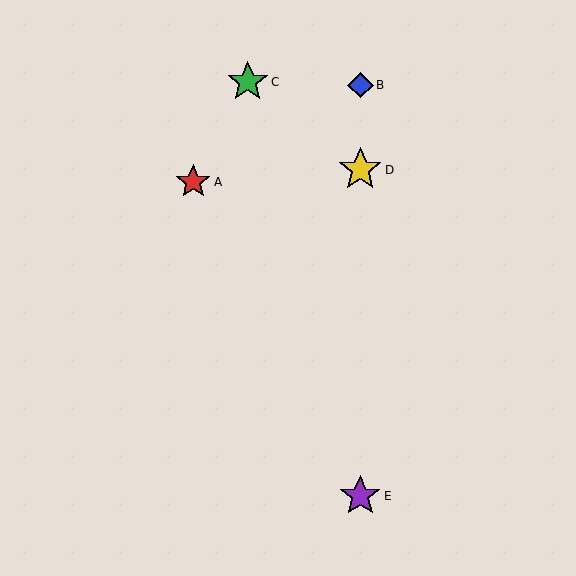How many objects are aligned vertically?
3 objects (B, D, E) are aligned vertically.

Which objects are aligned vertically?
Objects B, D, E are aligned vertically.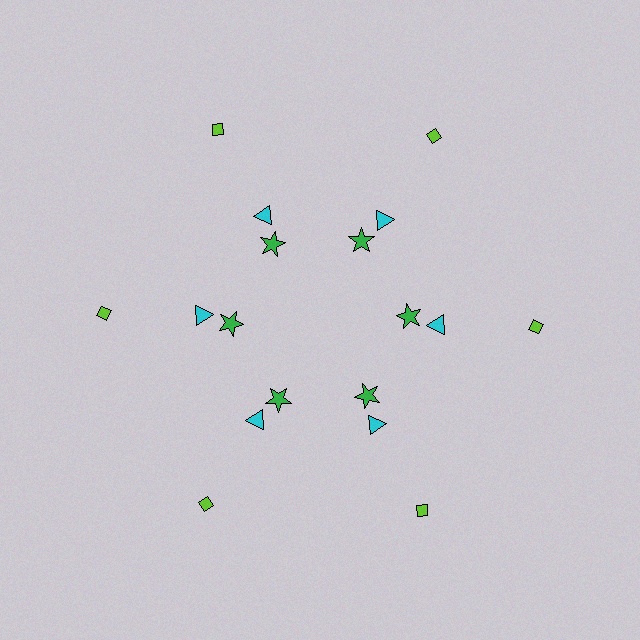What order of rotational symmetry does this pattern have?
This pattern has 6-fold rotational symmetry.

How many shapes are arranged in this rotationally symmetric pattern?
There are 18 shapes, arranged in 6 groups of 3.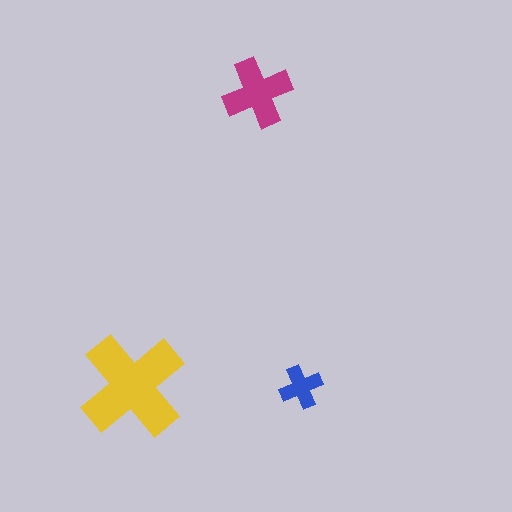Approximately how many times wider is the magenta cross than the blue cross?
About 1.5 times wider.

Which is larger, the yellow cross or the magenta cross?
The yellow one.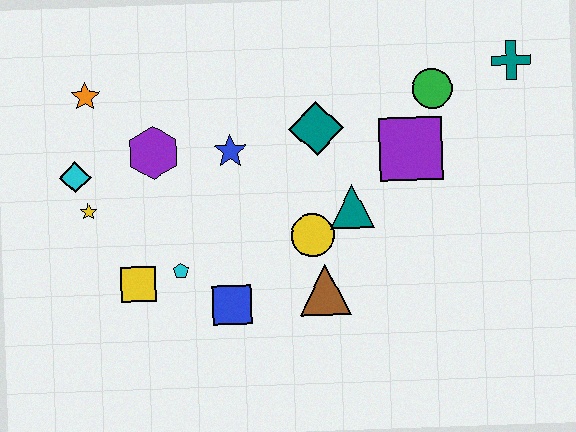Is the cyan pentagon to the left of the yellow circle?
Yes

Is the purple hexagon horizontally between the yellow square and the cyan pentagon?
Yes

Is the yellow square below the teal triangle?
Yes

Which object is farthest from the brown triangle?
The orange star is farthest from the brown triangle.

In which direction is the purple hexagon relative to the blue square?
The purple hexagon is above the blue square.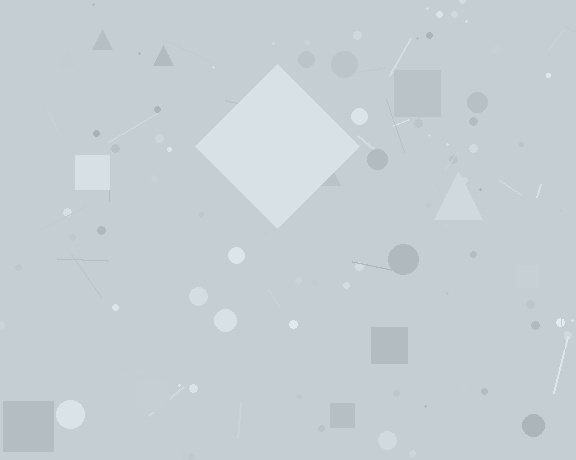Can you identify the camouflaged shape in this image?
The camouflaged shape is a diamond.